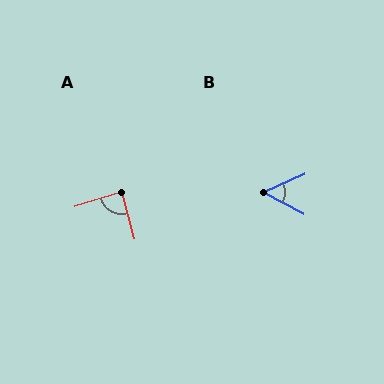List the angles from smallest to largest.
B (51°), A (87°).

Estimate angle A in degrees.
Approximately 87 degrees.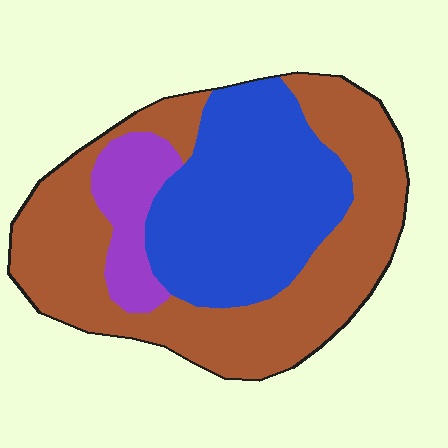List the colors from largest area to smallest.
From largest to smallest: brown, blue, purple.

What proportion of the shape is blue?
Blue covers roughly 35% of the shape.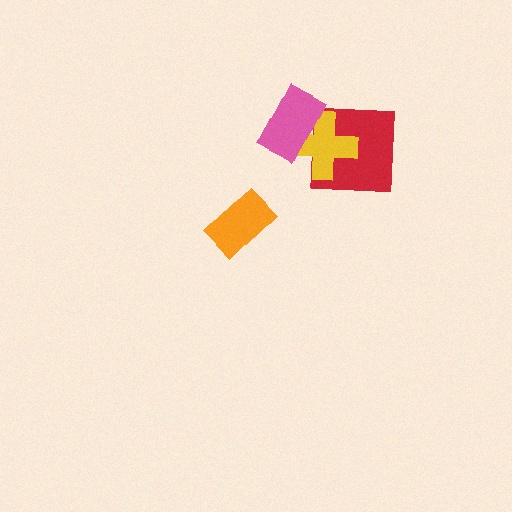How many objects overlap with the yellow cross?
2 objects overlap with the yellow cross.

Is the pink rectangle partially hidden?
No, no other shape covers it.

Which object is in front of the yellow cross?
The pink rectangle is in front of the yellow cross.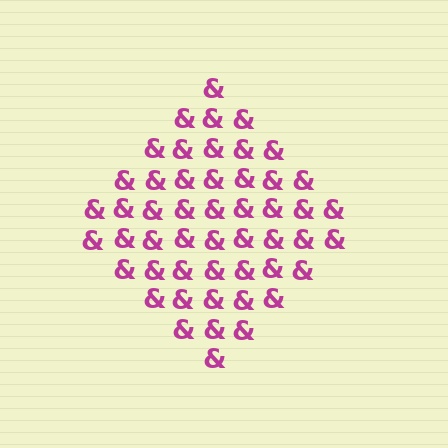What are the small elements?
The small elements are ampersands.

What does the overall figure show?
The overall figure shows a diamond.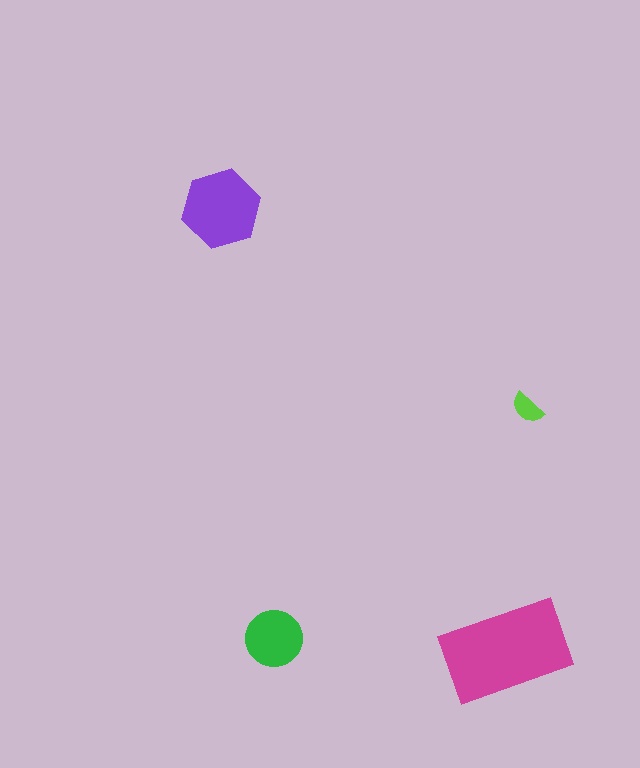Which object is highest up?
The purple hexagon is topmost.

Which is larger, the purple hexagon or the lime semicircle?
The purple hexagon.